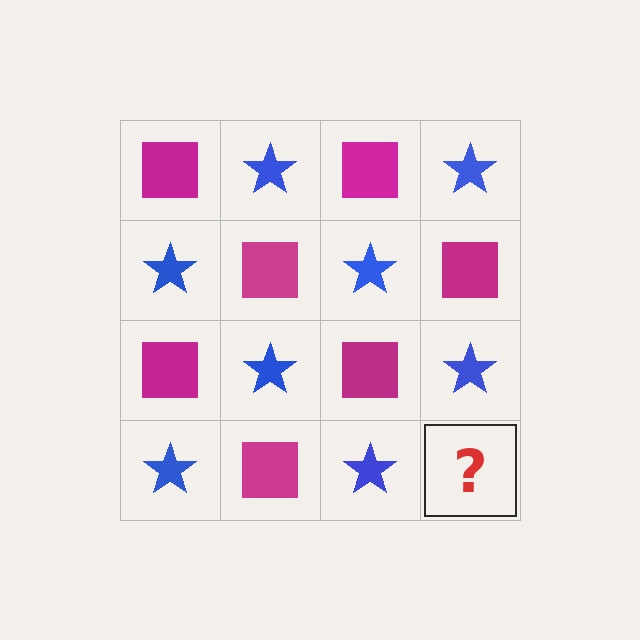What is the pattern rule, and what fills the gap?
The rule is that it alternates magenta square and blue star in a checkerboard pattern. The gap should be filled with a magenta square.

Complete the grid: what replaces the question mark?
The question mark should be replaced with a magenta square.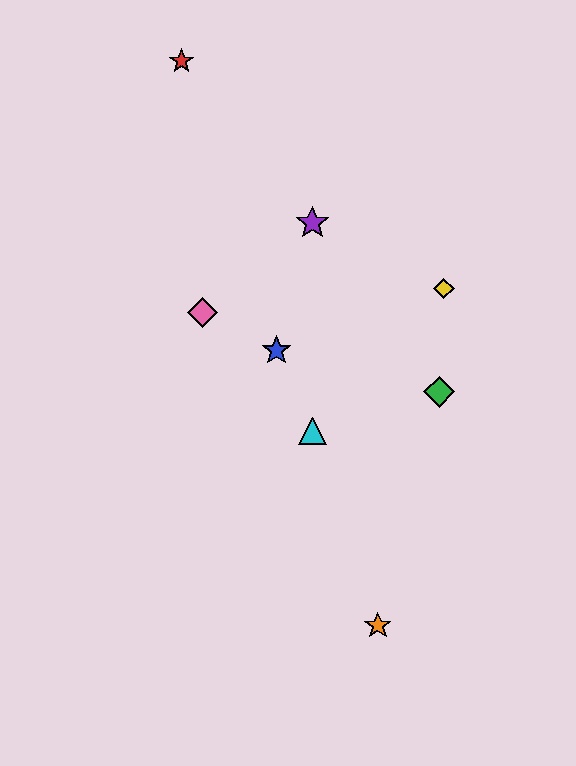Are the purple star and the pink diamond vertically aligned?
No, the purple star is at x≈312 and the pink diamond is at x≈202.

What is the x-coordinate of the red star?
The red star is at x≈181.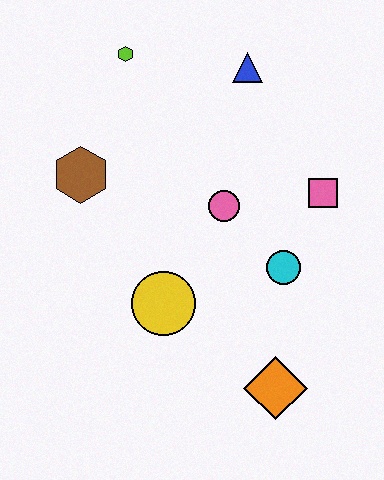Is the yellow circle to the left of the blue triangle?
Yes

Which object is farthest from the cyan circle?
The lime hexagon is farthest from the cyan circle.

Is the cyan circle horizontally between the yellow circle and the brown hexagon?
No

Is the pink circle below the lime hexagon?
Yes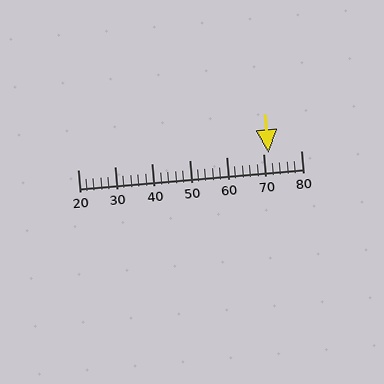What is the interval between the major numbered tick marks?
The major tick marks are spaced 10 units apart.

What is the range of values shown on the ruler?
The ruler shows values from 20 to 80.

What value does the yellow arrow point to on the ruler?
The yellow arrow points to approximately 71.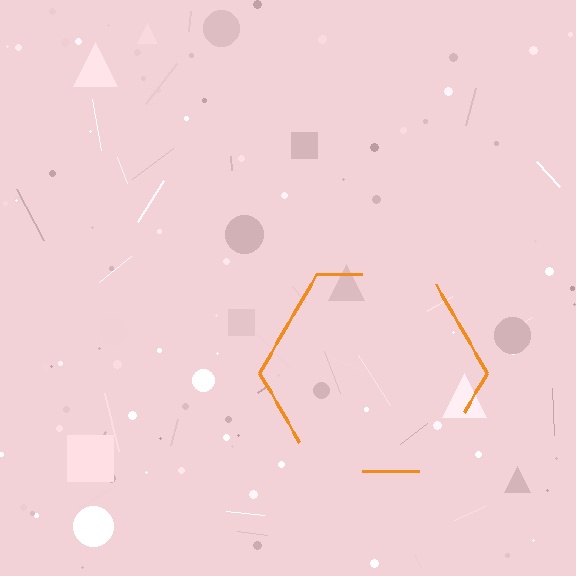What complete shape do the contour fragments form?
The contour fragments form a hexagon.